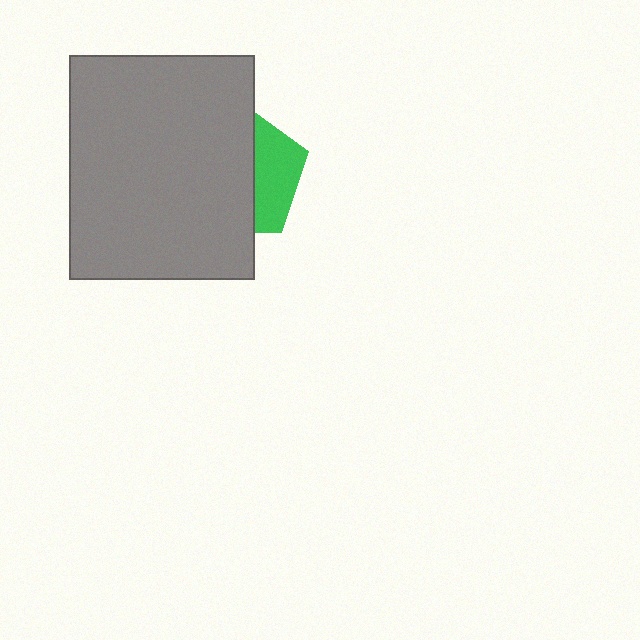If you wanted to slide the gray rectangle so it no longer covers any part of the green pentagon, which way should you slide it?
Slide it left — that is the most direct way to separate the two shapes.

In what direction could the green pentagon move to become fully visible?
The green pentagon could move right. That would shift it out from behind the gray rectangle entirely.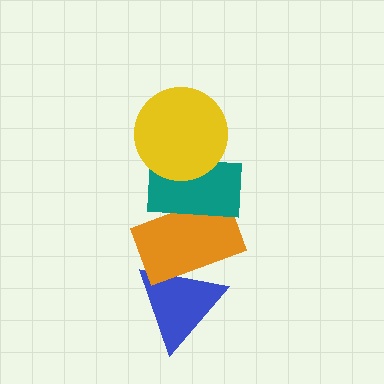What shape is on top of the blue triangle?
The orange rectangle is on top of the blue triangle.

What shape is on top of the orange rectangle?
The teal rectangle is on top of the orange rectangle.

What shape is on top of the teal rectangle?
The yellow circle is on top of the teal rectangle.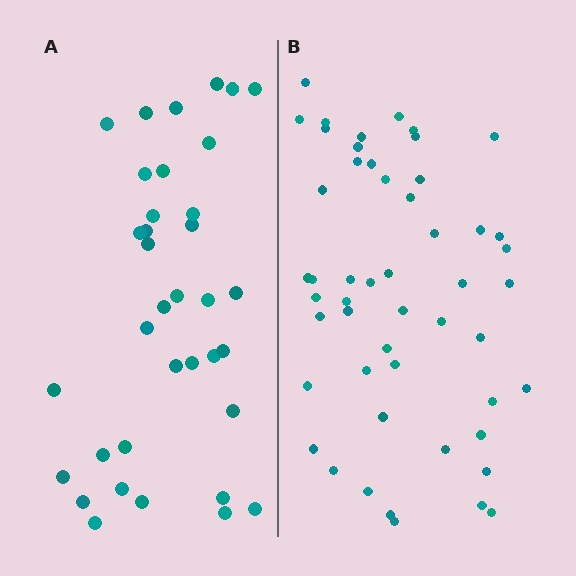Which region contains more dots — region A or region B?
Region B (the right region) has more dots.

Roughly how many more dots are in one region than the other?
Region B has approximately 15 more dots than region A.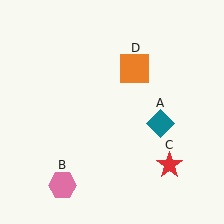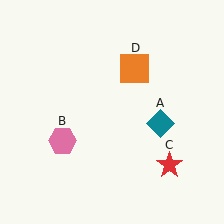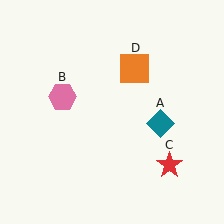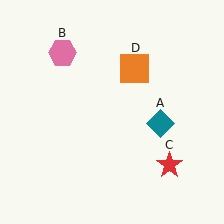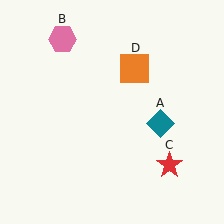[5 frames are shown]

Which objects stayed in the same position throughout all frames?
Teal diamond (object A) and red star (object C) and orange square (object D) remained stationary.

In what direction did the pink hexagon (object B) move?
The pink hexagon (object B) moved up.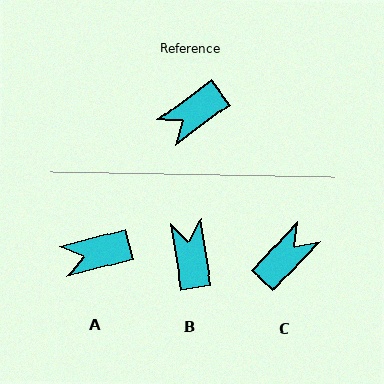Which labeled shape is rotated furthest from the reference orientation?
C, about 170 degrees away.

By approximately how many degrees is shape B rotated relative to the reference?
Approximately 118 degrees clockwise.